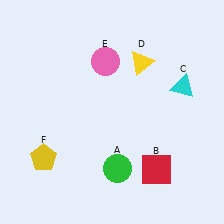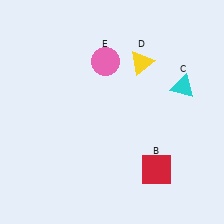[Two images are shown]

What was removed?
The yellow pentagon (F), the green circle (A) were removed in Image 2.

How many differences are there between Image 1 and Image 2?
There are 2 differences between the two images.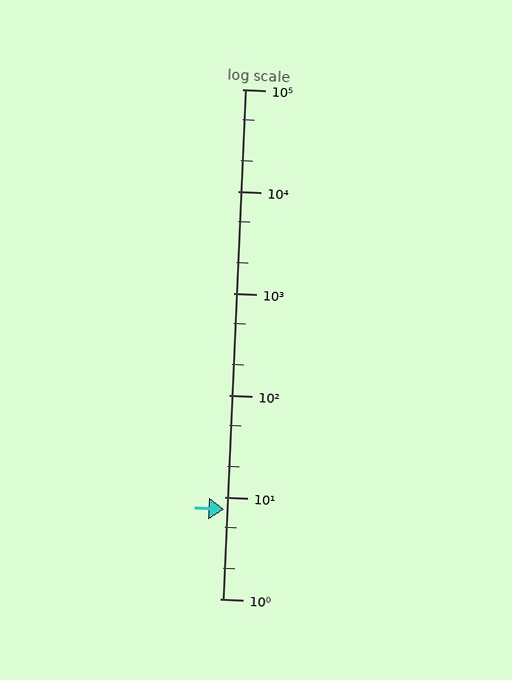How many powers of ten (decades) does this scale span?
The scale spans 5 decades, from 1 to 100000.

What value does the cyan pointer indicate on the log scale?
The pointer indicates approximately 7.6.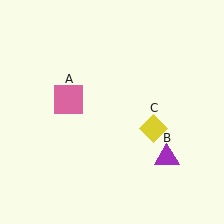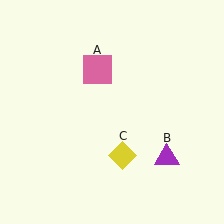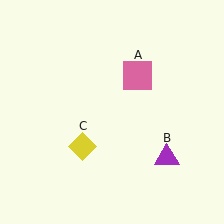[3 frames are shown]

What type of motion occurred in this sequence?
The pink square (object A), yellow diamond (object C) rotated clockwise around the center of the scene.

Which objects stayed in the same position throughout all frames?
Purple triangle (object B) remained stationary.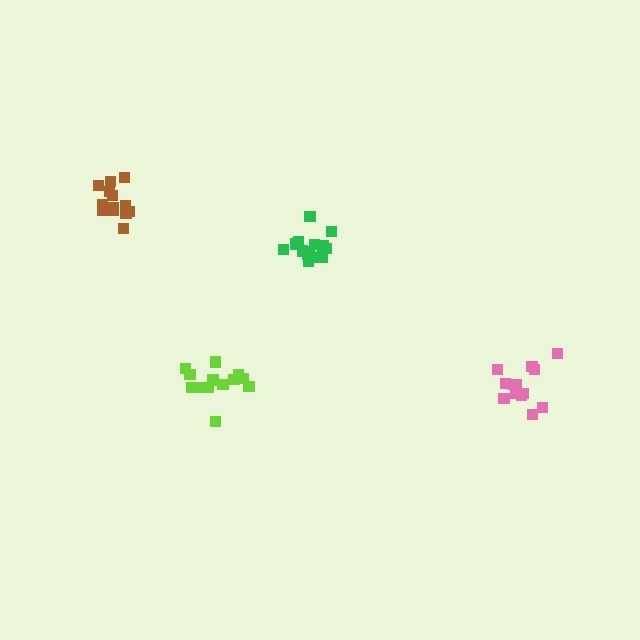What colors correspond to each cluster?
The clusters are colored: green, lime, pink, brown.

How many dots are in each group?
Group 1: 14 dots, Group 2: 13 dots, Group 3: 14 dots, Group 4: 13 dots (54 total).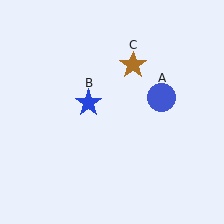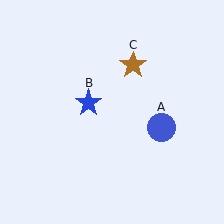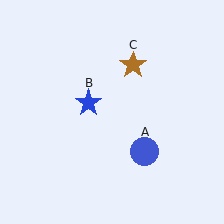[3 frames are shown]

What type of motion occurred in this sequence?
The blue circle (object A) rotated clockwise around the center of the scene.